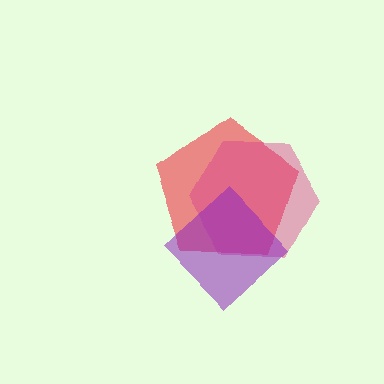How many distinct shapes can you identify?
There are 3 distinct shapes: a red pentagon, a magenta hexagon, a purple diamond.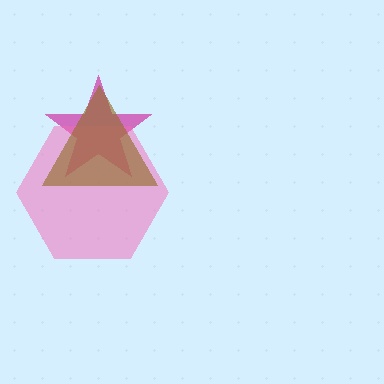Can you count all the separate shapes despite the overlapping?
Yes, there are 3 separate shapes.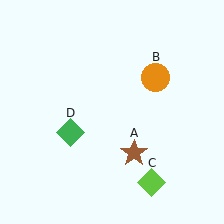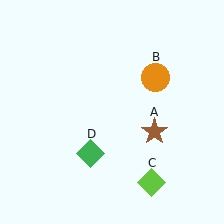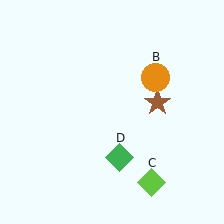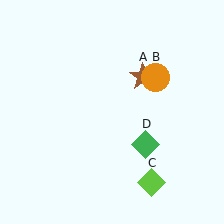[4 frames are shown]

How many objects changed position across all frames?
2 objects changed position: brown star (object A), green diamond (object D).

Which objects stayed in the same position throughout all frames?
Orange circle (object B) and lime diamond (object C) remained stationary.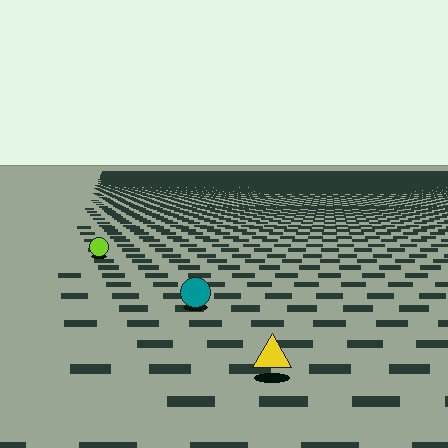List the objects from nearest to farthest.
From nearest to farthest: the yellow triangle, the teal circle, the lime circle.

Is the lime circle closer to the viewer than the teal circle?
No. The teal circle is closer — you can tell from the texture gradient: the ground texture is coarser near it.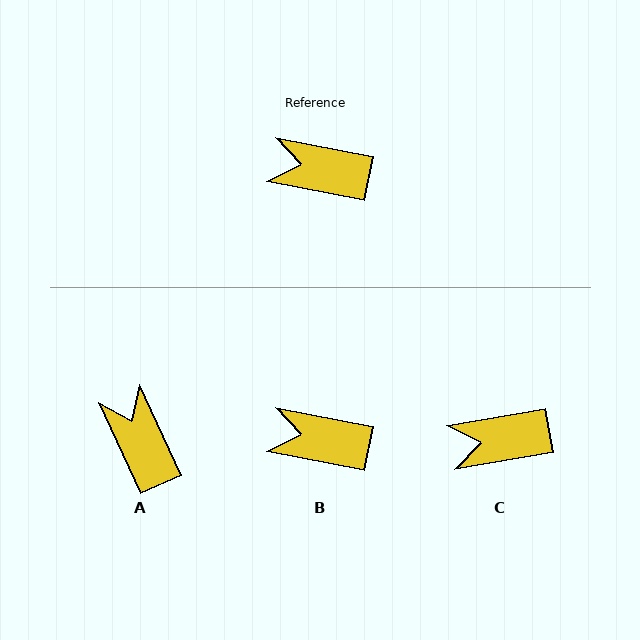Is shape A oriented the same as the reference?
No, it is off by about 54 degrees.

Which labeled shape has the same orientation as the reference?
B.